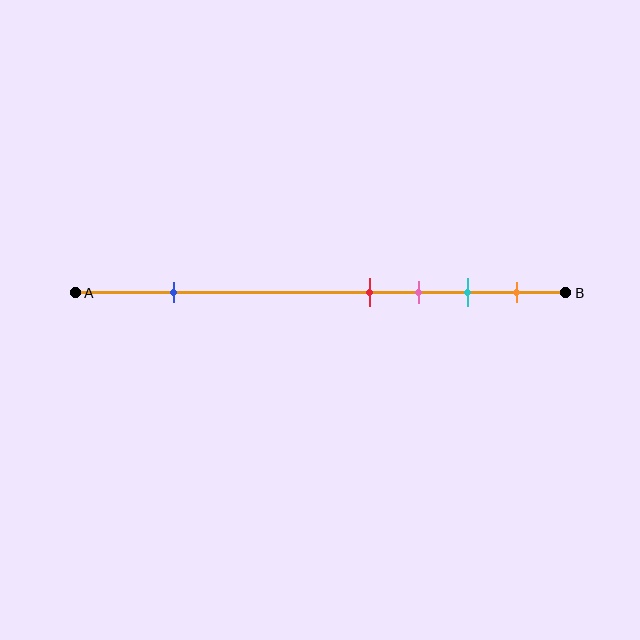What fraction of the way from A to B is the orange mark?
The orange mark is approximately 90% (0.9) of the way from A to B.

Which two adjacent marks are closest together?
The red and pink marks are the closest adjacent pair.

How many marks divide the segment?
There are 5 marks dividing the segment.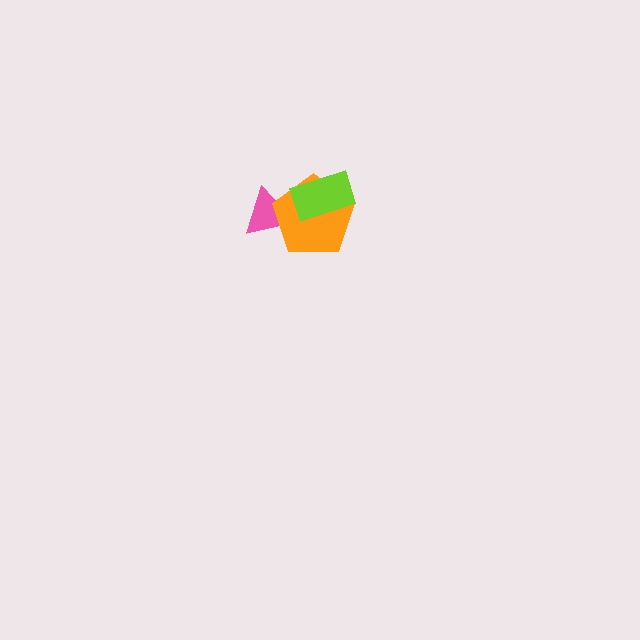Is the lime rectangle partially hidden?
No, no other shape covers it.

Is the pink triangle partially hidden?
Yes, it is partially covered by another shape.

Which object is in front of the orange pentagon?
The lime rectangle is in front of the orange pentagon.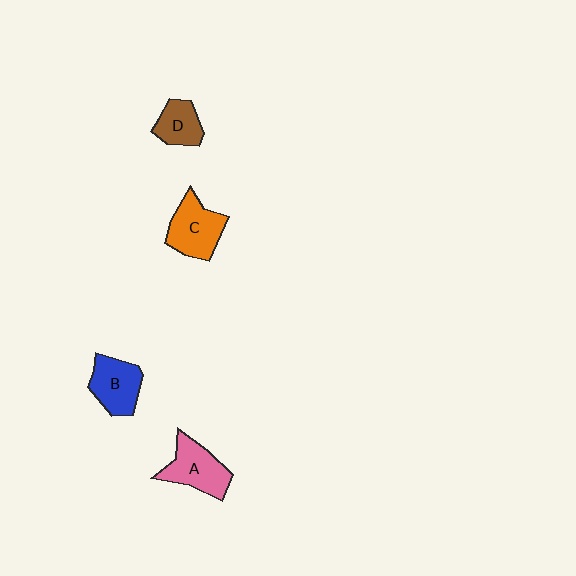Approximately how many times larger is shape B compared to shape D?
Approximately 1.4 times.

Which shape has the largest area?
Shape C (orange).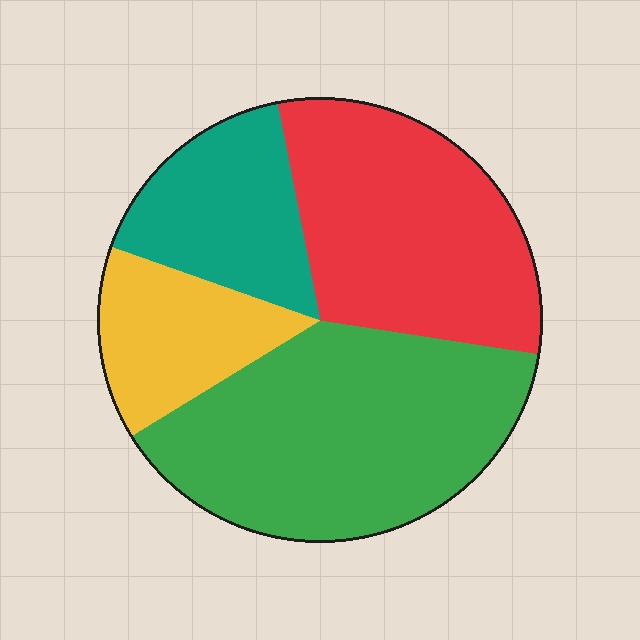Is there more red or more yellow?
Red.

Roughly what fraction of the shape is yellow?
Yellow covers around 15% of the shape.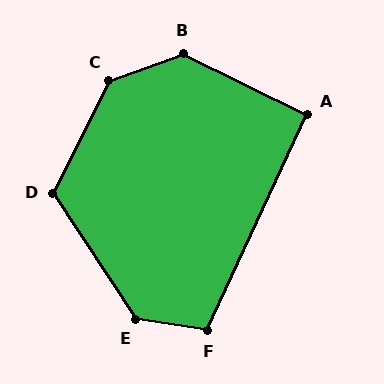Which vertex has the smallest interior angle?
A, at approximately 91 degrees.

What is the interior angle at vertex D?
Approximately 120 degrees (obtuse).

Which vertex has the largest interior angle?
C, at approximately 137 degrees.